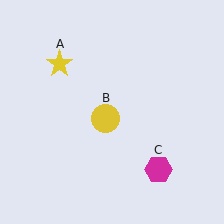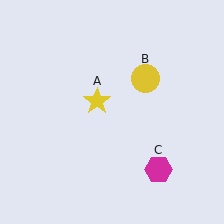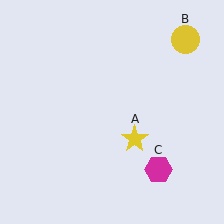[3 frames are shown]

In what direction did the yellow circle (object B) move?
The yellow circle (object B) moved up and to the right.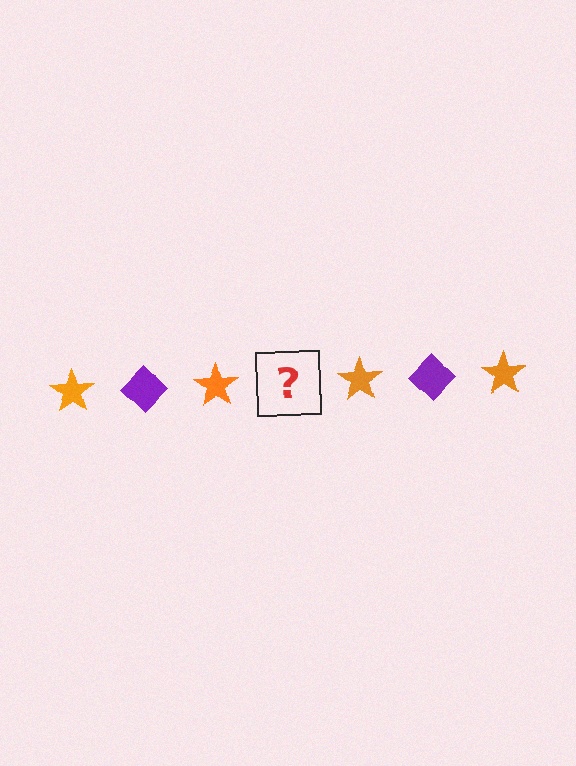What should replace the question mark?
The question mark should be replaced with a purple diamond.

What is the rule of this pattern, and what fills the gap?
The rule is that the pattern alternates between orange star and purple diamond. The gap should be filled with a purple diamond.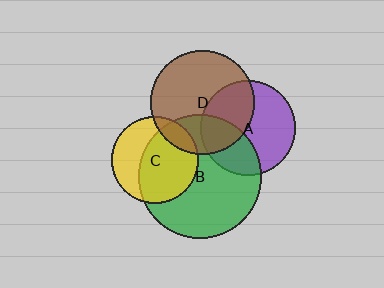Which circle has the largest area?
Circle B (green).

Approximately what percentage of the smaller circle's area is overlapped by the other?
Approximately 15%.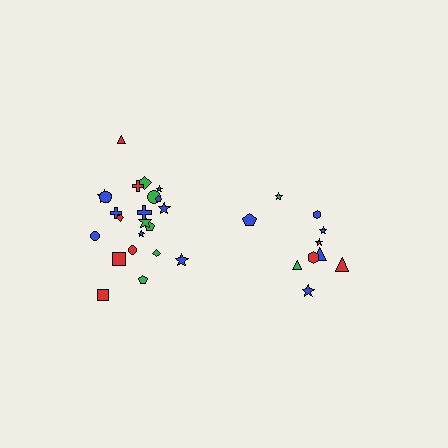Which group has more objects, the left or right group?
The left group.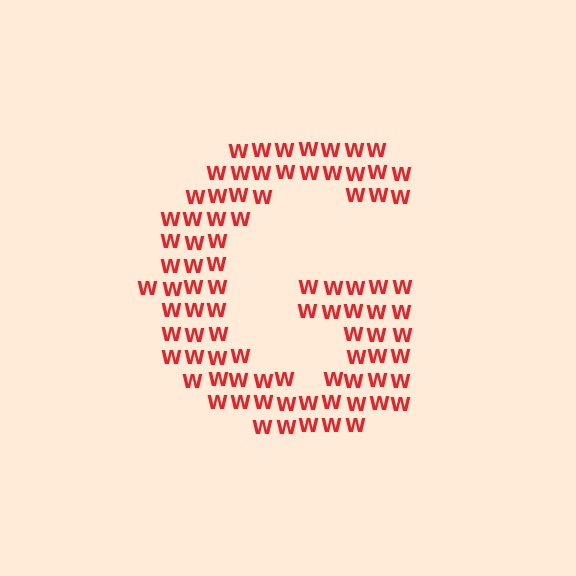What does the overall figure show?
The overall figure shows the letter G.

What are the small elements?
The small elements are letter W's.